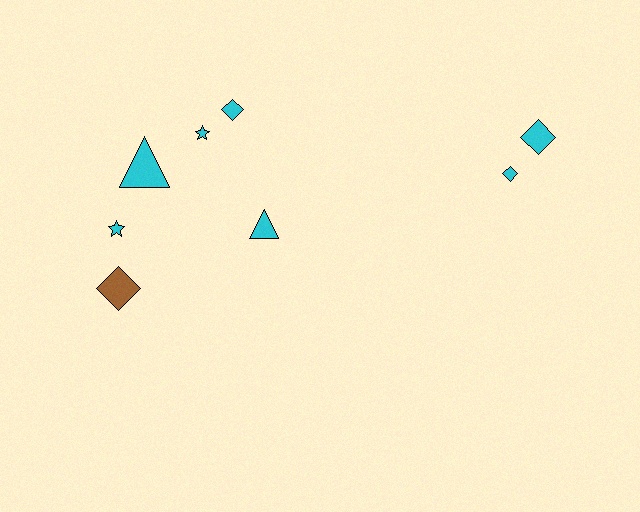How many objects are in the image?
There are 8 objects.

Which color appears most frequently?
Cyan, with 7 objects.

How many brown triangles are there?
There are no brown triangles.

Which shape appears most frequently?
Diamond, with 4 objects.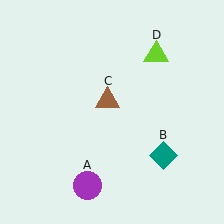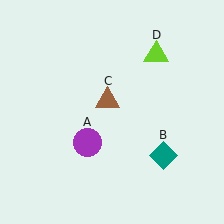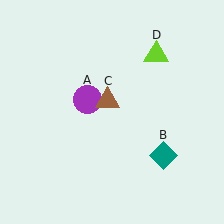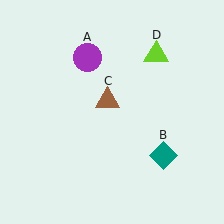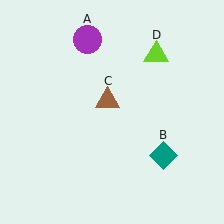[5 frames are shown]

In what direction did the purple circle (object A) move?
The purple circle (object A) moved up.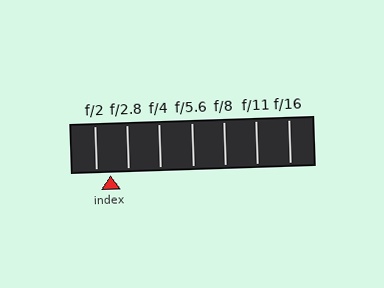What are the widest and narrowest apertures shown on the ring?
The widest aperture shown is f/2 and the narrowest is f/16.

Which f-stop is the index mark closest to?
The index mark is closest to f/2.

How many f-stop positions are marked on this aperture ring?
There are 7 f-stop positions marked.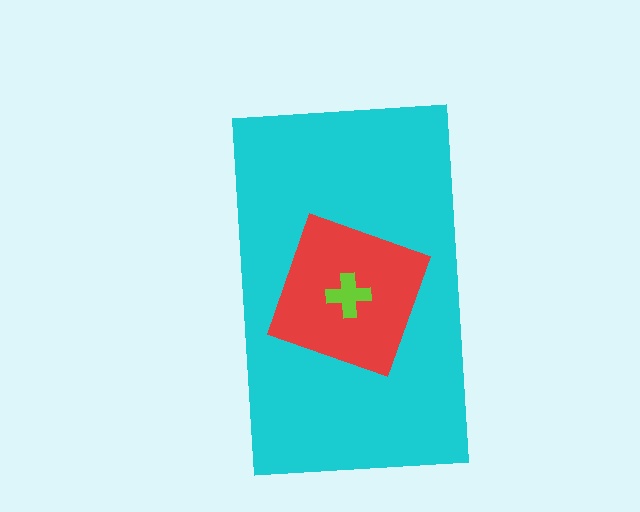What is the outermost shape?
The cyan rectangle.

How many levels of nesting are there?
3.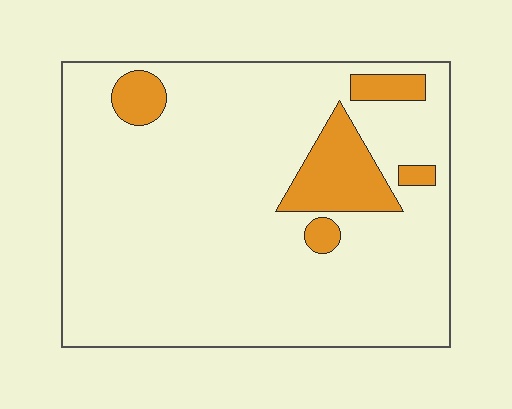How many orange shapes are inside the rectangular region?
5.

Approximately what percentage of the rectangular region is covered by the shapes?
Approximately 10%.